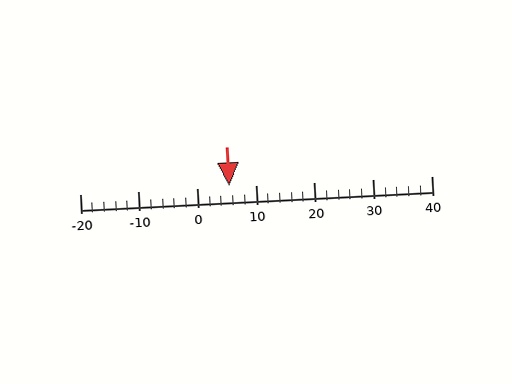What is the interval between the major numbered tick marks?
The major tick marks are spaced 10 units apart.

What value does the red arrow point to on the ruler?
The red arrow points to approximately 6.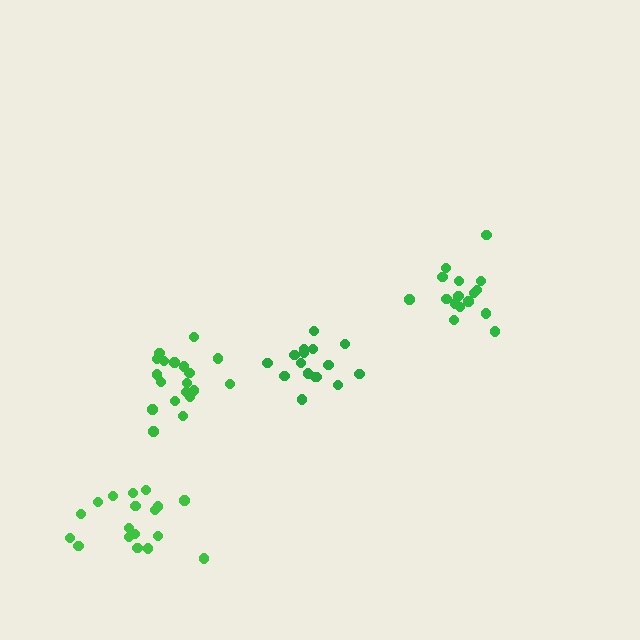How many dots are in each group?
Group 1: 18 dots, Group 2: 16 dots, Group 3: 19 dots, Group 4: 16 dots (69 total).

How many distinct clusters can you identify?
There are 4 distinct clusters.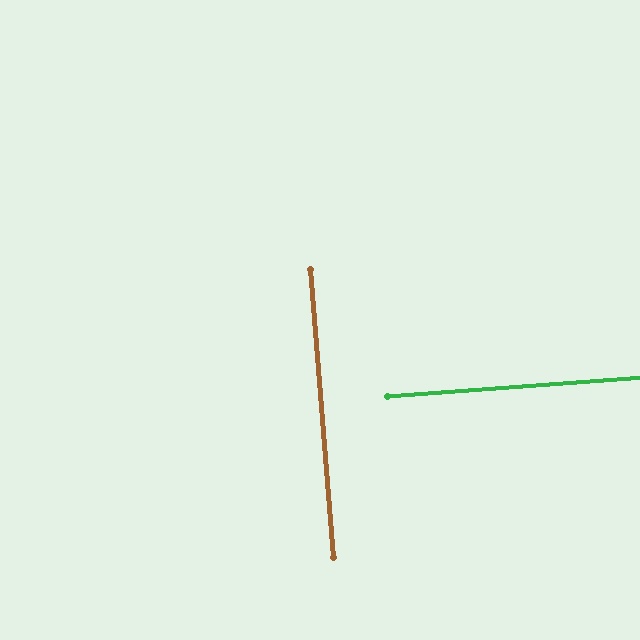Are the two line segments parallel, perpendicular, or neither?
Perpendicular — they meet at approximately 90°.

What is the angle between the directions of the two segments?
Approximately 90 degrees.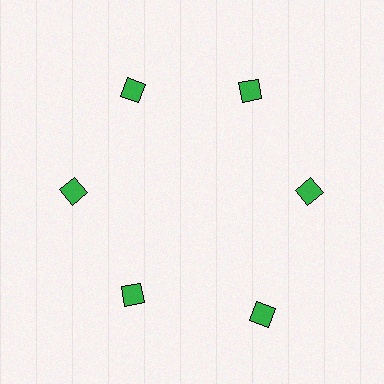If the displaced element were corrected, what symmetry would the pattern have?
It would have 6-fold rotational symmetry — the pattern would map onto itself every 60 degrees.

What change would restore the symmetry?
The symmetry would be restored by moving it inward, back onto the ring so that all 6 squares sit at equal angles and equal distance from the center.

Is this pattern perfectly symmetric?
No. The 6 green squares are arranged in a ring, but one element near the 5 o'clock position is pushed outward from the center, breaking the 6-fold rotational symmetry.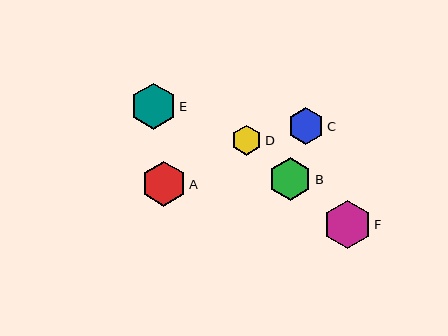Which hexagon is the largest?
Hexagon F is the largest with a size of approximately 47 pixels.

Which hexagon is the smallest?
Hexagon D is the smallest with a size of approximately 30 pixels.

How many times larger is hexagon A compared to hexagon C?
Hexagon A is approximately 1.2 times the size of hexagon C.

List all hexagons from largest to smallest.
From largest to smallest: F, E, A, B, C, D.